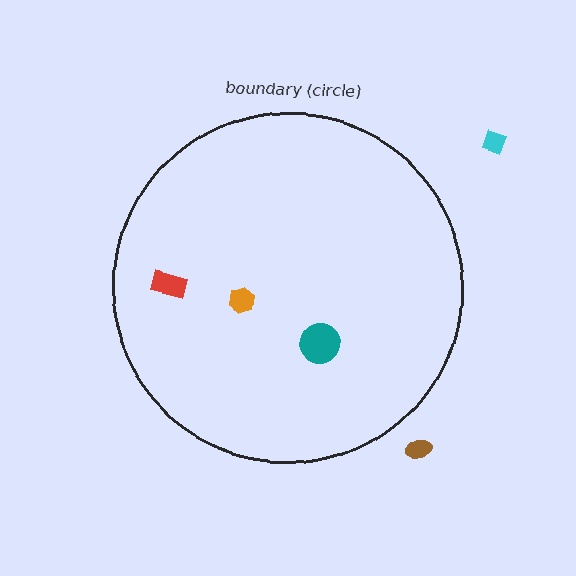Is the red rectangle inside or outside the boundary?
Inside.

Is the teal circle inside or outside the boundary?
Inside.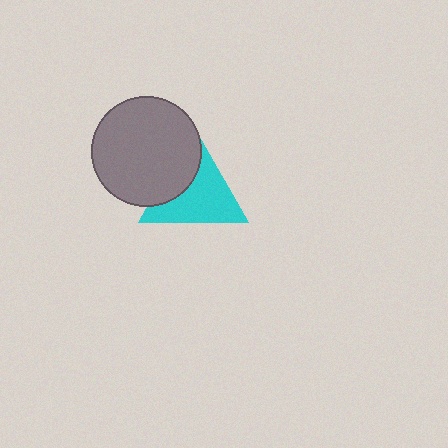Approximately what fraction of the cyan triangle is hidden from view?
Roughly 34% of the cyan triangle is hidden behind the gray circle.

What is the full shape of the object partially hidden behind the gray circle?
The partially hidden object is a cyan triangle.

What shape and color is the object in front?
The object in front is a gray circle.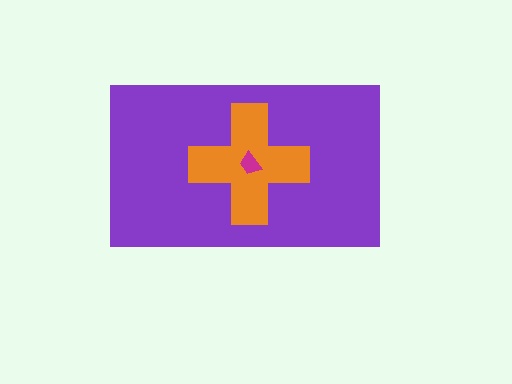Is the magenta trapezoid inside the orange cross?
Yes.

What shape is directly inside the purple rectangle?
The orange cross.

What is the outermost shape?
The purple rectangle.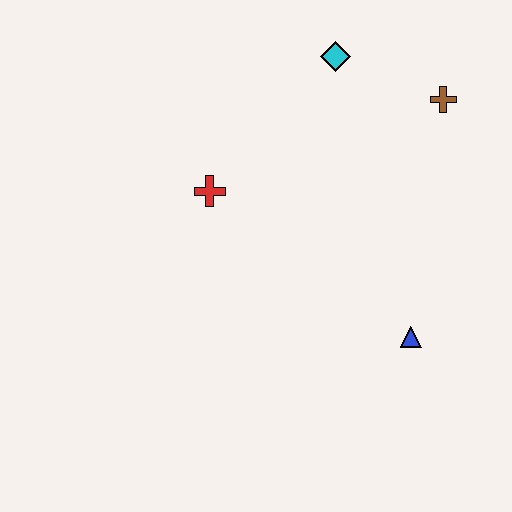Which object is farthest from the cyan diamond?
The blue triangle is farthest from the cyan diamond.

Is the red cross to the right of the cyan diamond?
No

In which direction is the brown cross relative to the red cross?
The brown cross is to the right of the red cross.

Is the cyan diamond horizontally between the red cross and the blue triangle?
Yes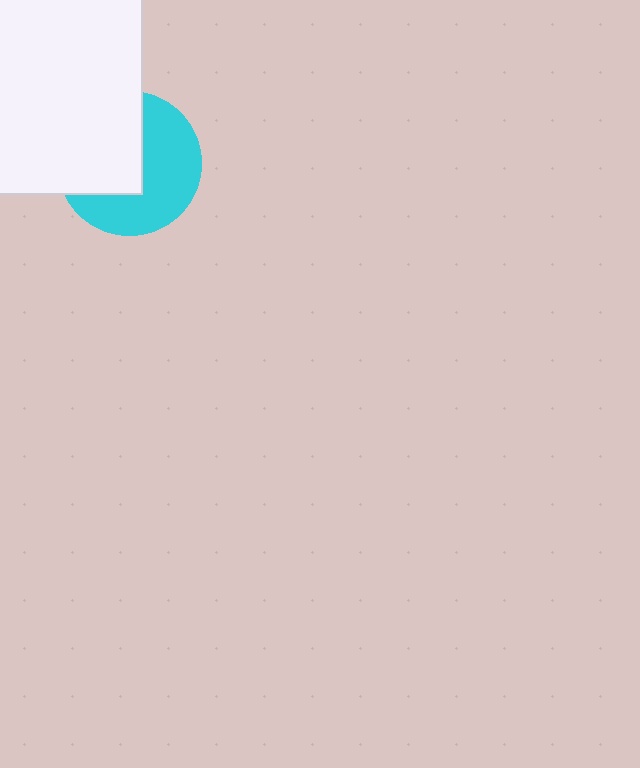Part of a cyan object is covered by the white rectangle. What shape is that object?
It is a circle.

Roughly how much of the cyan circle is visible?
About half of it is visible (roughly 53%).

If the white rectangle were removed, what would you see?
You would see the complete cyan circle.